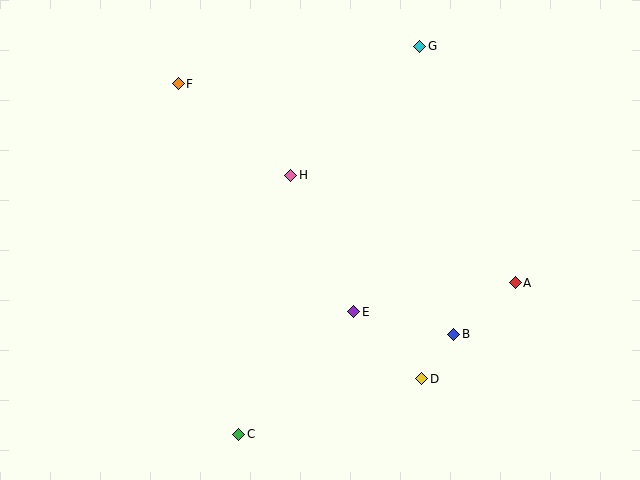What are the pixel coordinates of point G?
Point G is at (419, 46).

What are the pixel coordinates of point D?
Point D is at (422, 379).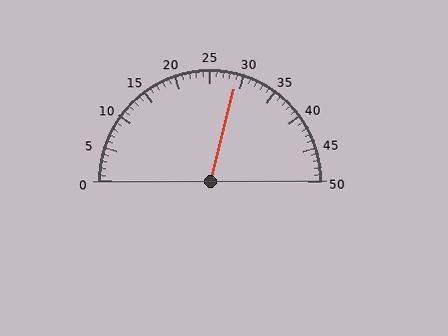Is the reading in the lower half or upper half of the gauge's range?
The reading is in the upper half of the range (0 to 50).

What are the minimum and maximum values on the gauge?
The gauge ranges from 0 to 50.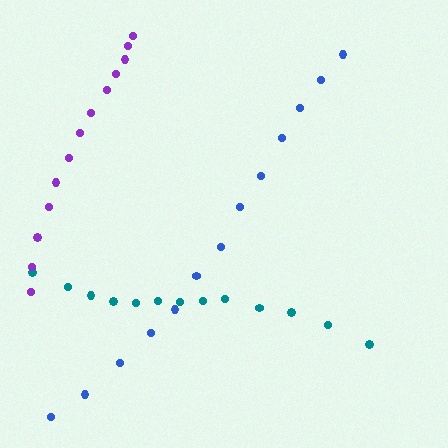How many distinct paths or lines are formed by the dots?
There are 3 distinct paths.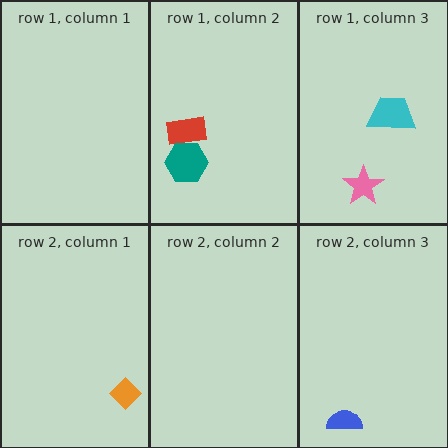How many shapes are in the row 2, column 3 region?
1.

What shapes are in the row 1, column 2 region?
The red rectangle, the teal hexagon.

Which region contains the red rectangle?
The row 1, column 2 region.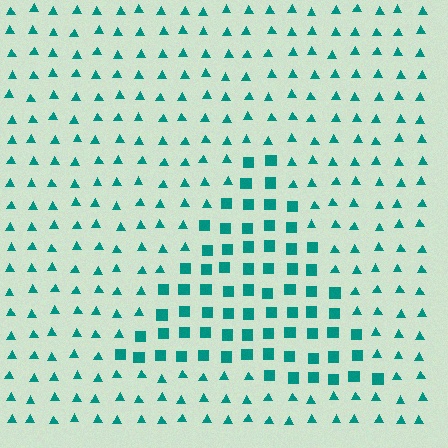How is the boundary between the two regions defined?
The boundary is defined by a change in element shape: squares inside vs. triangles outside. All elements share the same color and spacing.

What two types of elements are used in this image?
The image uses squares inside the triangle region and triangles outside it.